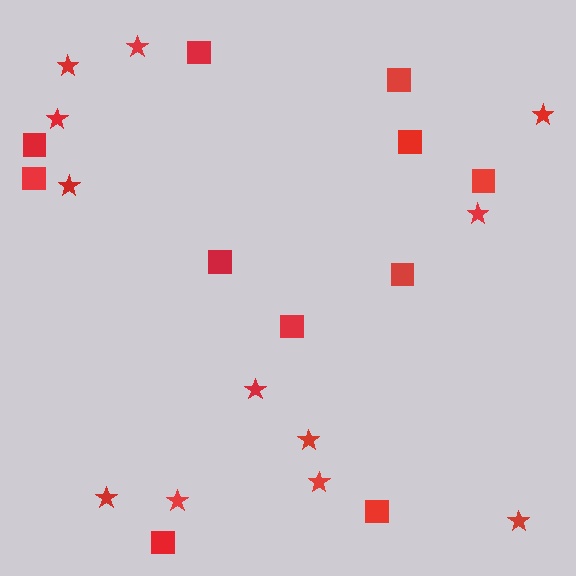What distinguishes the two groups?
There are 2 groups: one group of stars (12) and one group of squares (11).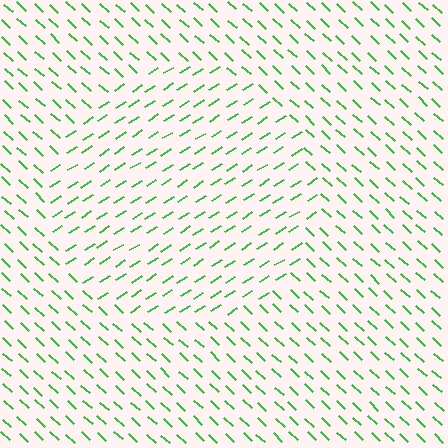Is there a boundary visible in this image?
Yes, there is a texture boundary formed by a change in line orientation.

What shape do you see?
I see a circle.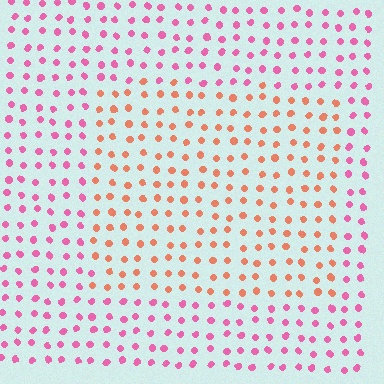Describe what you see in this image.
The image is filled with small pink elements in a uniform arrangement. A rectangle-shaped region is visible where the elements are tinted to a slightly different hue, forming a subtle color boundary.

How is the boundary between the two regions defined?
The boundary is defined purely by a slight shift in hue (about 45 degrees). Spacing, size, and orientation are identical on both sides.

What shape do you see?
I see a rectangle.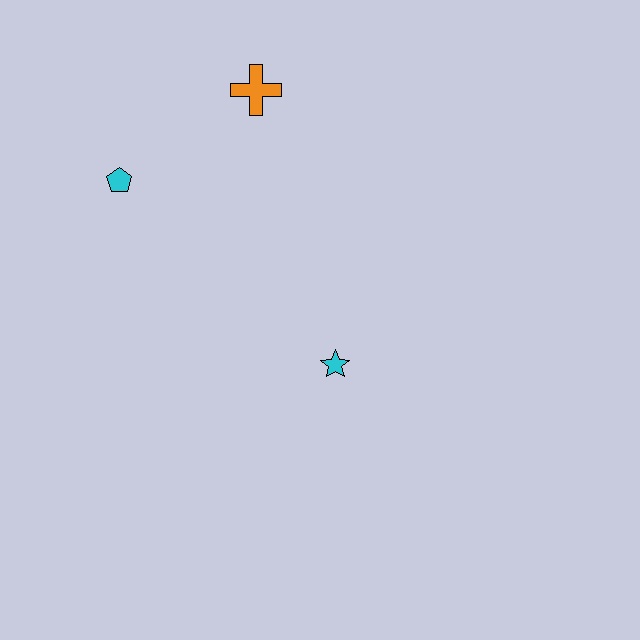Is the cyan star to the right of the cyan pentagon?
Yes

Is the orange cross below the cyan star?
No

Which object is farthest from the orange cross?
The cyan star is farthest from the orange cross.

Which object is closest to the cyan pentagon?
The orange cross is closest to the cyan pentagon.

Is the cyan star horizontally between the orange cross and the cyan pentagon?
No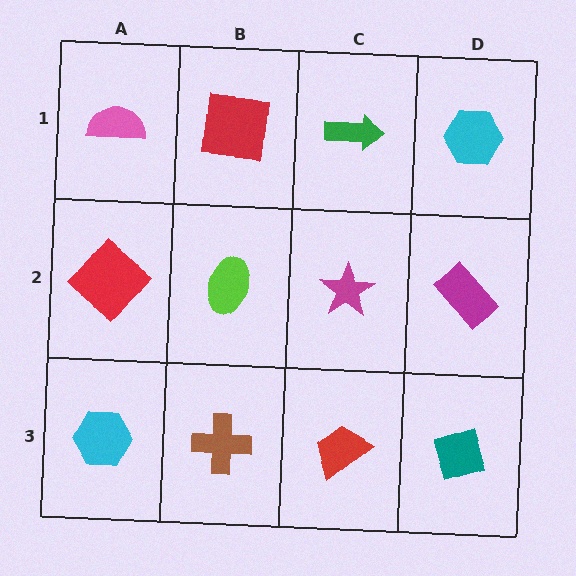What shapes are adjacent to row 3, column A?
A red diamond (row 2, column A), a brown cross (row 3, column B).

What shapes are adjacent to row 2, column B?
A red square (row 1, column B), a brown cross (row 3, column B), a red diamond (row 2, column A), a magenta star (row 2, column C).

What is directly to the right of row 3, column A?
A brown cross.